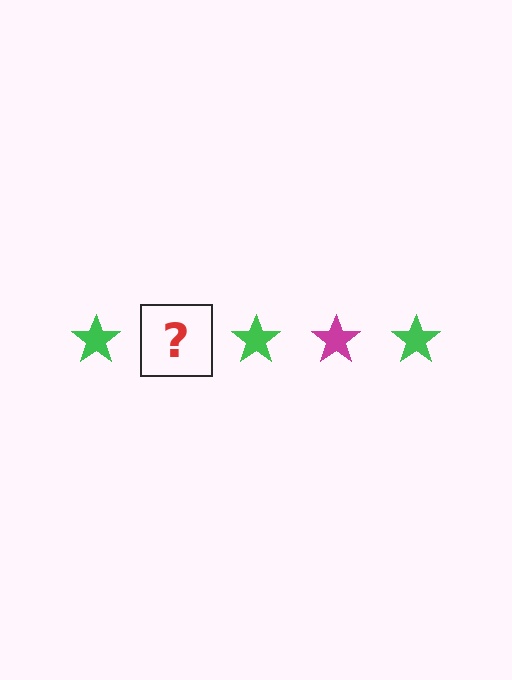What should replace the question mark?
The question mark should be replaced with a magenta star.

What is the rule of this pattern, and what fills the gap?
The rule is that the pattern cycles through green, magenta stars. The gap should be filled with a magenta star.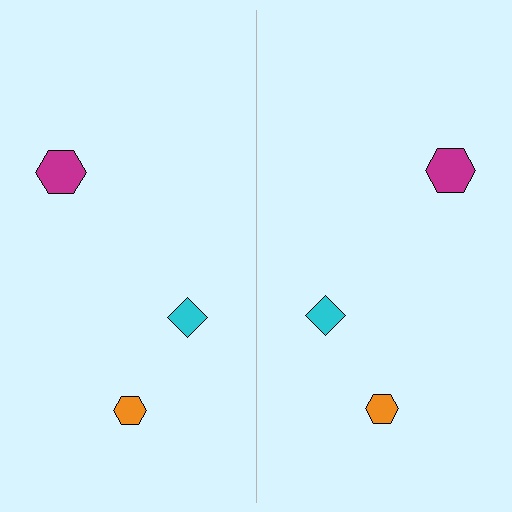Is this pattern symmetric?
Yes, this pattern has bilateral (reflection) symmetry.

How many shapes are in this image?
There are 6 shapes in this image.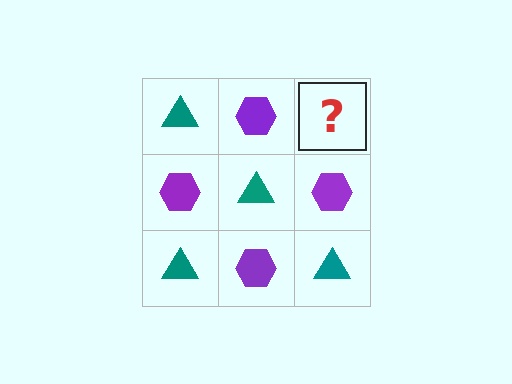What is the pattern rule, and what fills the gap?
The rule is that it alternates teal triangle and purple hexagon in a checkerboard pattern. The gap should be filled with a teal triangle.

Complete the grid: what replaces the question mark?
The question mark should be replaced with a teal triangle.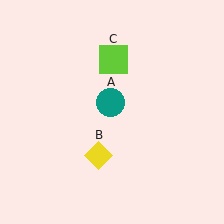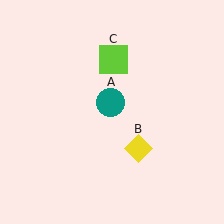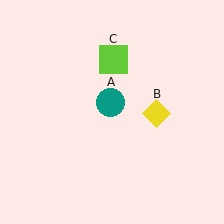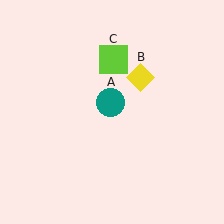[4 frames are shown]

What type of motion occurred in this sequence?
The yellow diamond (object B) rotated counterclockwise around the center of the scene.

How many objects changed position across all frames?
1 object changed position: yellow diamond (object B).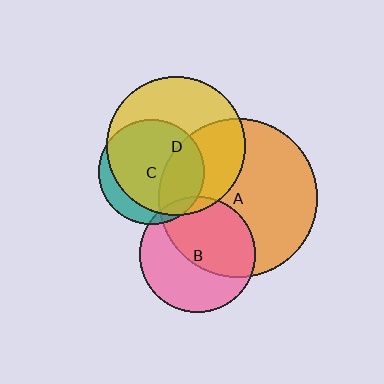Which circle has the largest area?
Circle A (orange).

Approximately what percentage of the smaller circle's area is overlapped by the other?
Approximately 40%.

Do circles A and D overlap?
Yes.